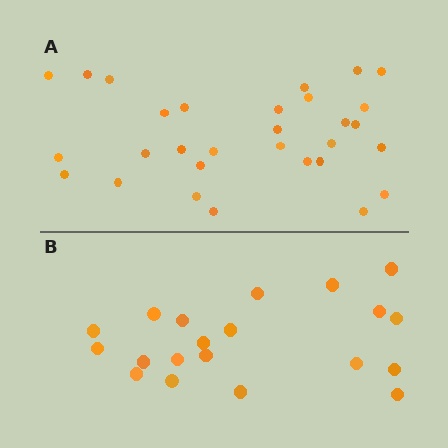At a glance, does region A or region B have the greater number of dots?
Region A (the top region) has more dots.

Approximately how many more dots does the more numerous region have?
Region A has roughly 10 or so more dots than region B.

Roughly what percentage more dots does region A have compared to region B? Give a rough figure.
About 50% more.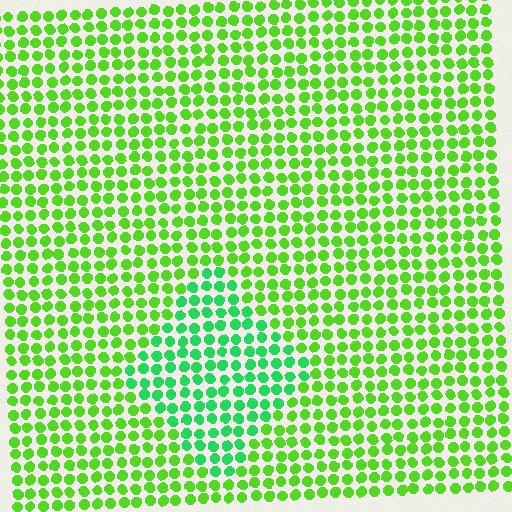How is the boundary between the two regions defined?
The boundary is defined purely by a slight shift in hue (about 36 degrees). Spacing, size, and orientation are identical on both sides.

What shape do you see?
I see a diamond.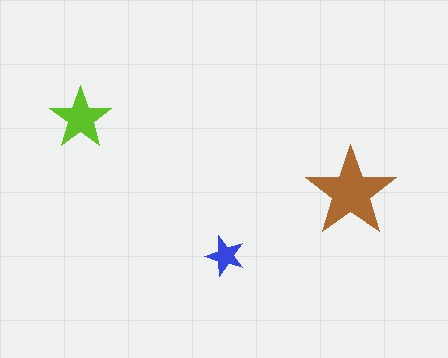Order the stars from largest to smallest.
the brown one, the lime one, the blue one.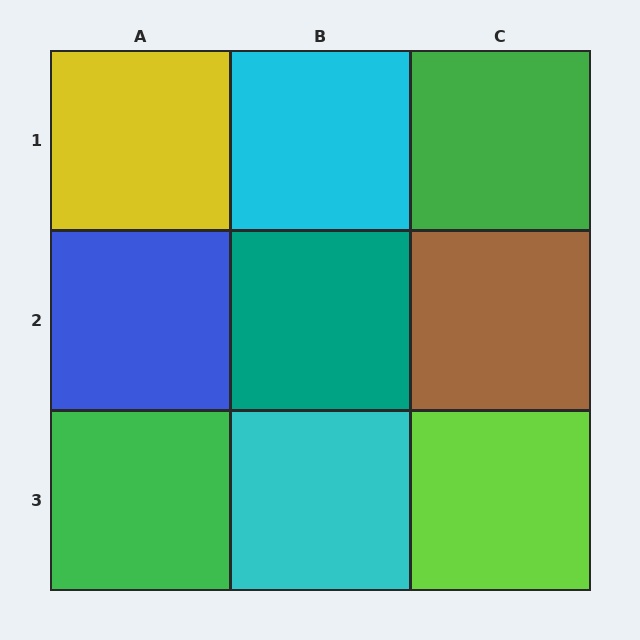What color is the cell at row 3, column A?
Green.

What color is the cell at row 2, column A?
Blue.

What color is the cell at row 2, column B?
Teal.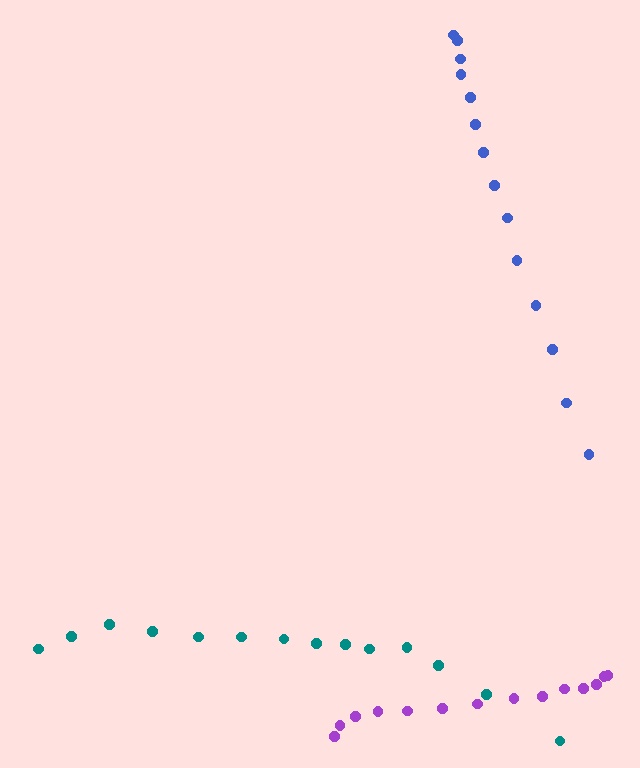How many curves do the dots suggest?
There are 3 distinct paths.